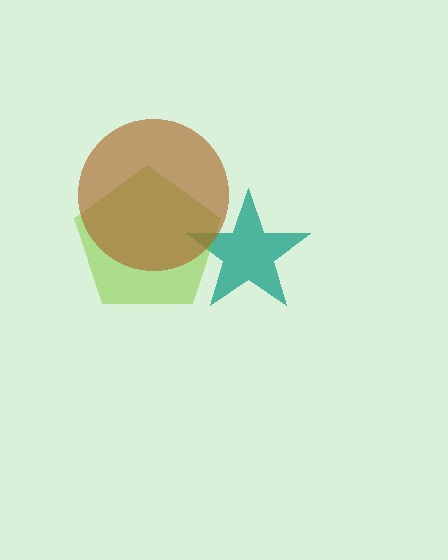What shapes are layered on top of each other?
The layered shapes are: a teal star, a lime pentagon, a brown circle.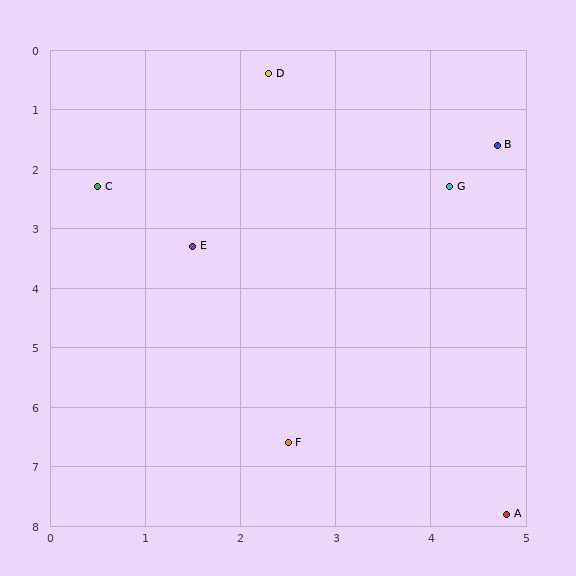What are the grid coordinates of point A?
Point A is at approximately (4.8, 7.8).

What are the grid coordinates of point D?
Point D is at approximately (2.3, 0.4).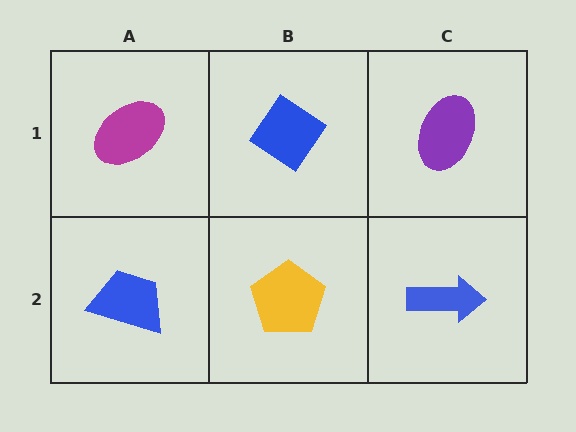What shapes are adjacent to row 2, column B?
A blue diamond (row 1, column B), a blue trapezoid (row 2, column A), a blue arrow (row 2, column C).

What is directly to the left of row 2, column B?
A blue trapezoid.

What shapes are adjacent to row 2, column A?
A magenta ellipse (row 1, column A), a yellow pentagon (row 2, column B).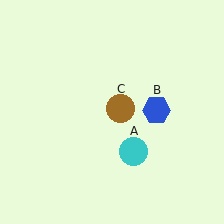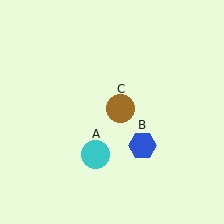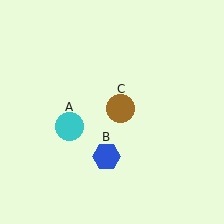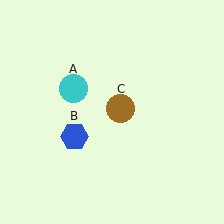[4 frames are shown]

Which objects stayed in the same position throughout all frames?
Brown circle (object C) remained stationary.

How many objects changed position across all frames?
2 objects changed position: cyan circle (object A), blue hexagon (object B).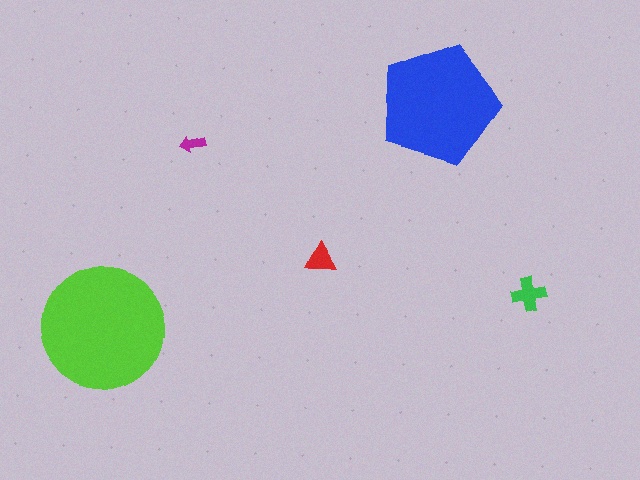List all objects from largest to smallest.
The lime circle, the blue pentagon, the green cross, the red triangle, the magenta arrow.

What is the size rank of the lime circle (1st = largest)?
1st.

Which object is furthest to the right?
The green cross is rightmost.